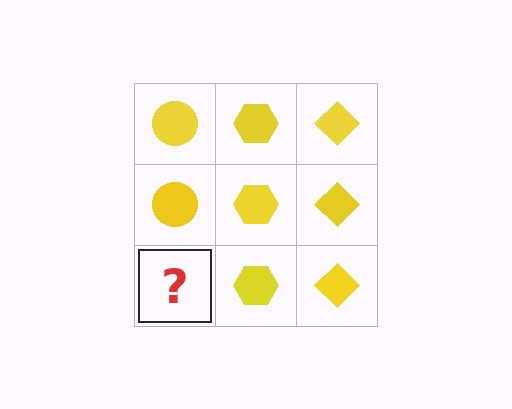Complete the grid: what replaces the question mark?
The question mark should be replaced with a yellow circle.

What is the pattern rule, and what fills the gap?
The rule is that each column has a consistent shape. The gap should be filled with a yellow circle.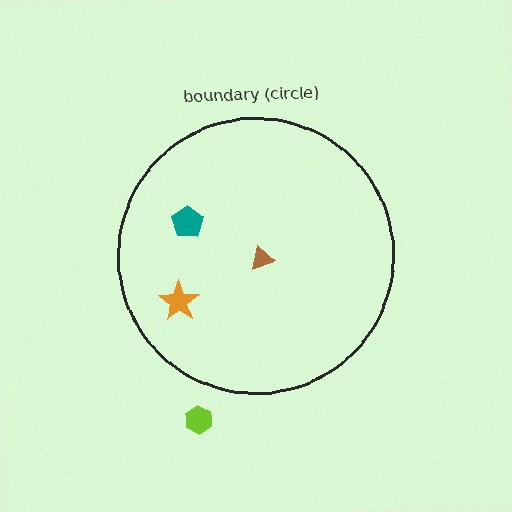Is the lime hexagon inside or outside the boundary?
Outside.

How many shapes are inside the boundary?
3 inside, 1 outside.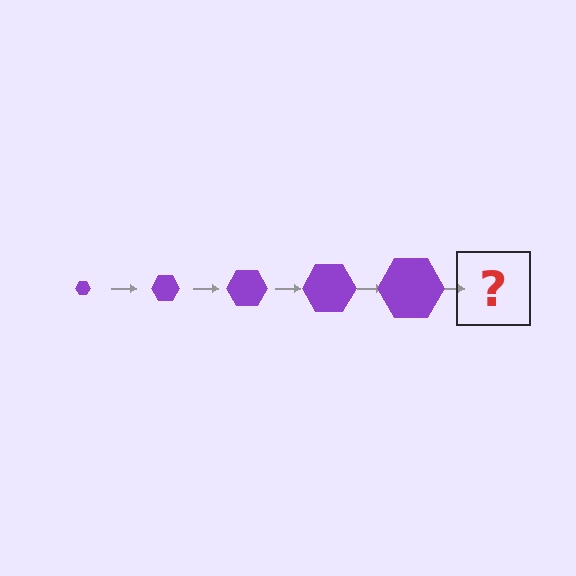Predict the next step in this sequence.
The next step is a purple hexagon, larger than the previous one.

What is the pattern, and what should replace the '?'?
The pattern is that the hexagon gets progressively larger each step. The '?' should be a purple hexagon, larger than the previous one.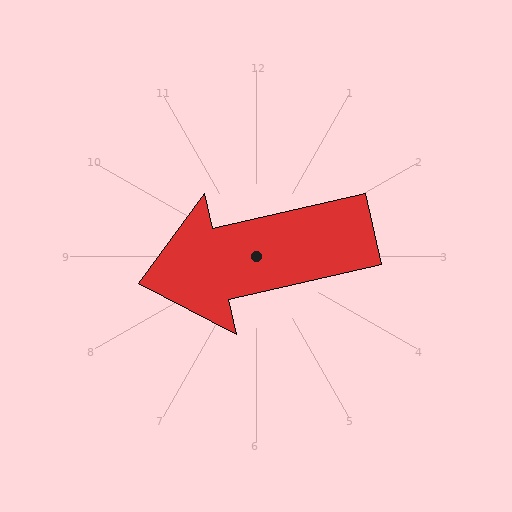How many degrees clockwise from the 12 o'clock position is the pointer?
Approximately 257 degrees.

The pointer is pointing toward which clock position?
Roughly 9 o'clock.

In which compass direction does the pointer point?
West.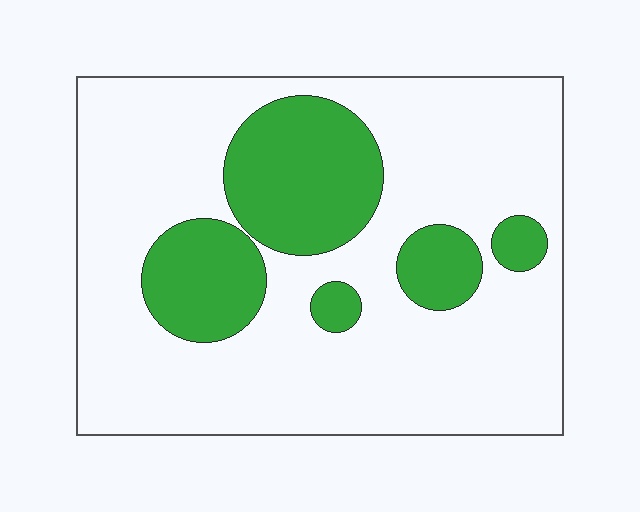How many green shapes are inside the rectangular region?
5.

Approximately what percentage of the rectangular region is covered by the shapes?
Approximately 25%.